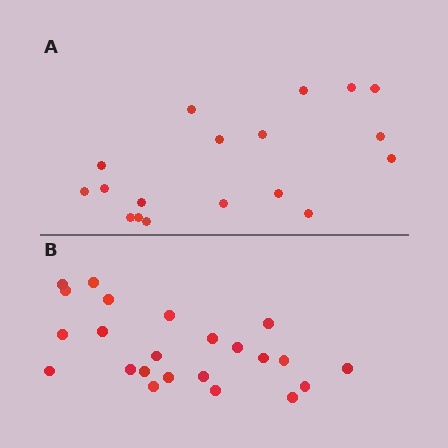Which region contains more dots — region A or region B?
Region B (the bottom region) has more dots.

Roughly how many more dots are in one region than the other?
Region B has about 5 more dots than region A.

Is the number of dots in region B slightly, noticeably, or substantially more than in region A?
Region B has noticeably more, but not dramatically so. The ratio is roughly 1.3 to 1.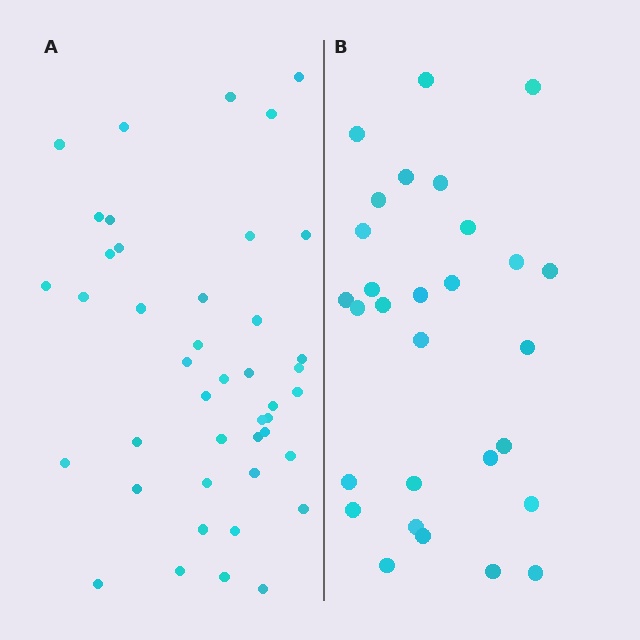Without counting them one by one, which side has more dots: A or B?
Region A (the left region) has more dots.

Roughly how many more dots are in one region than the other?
Region A has approximately 15 more dots than region B.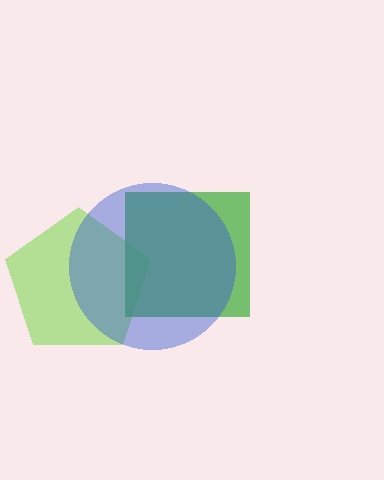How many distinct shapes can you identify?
There are 3 distinct shapes: a lime pentagon, a green square, a blue circle.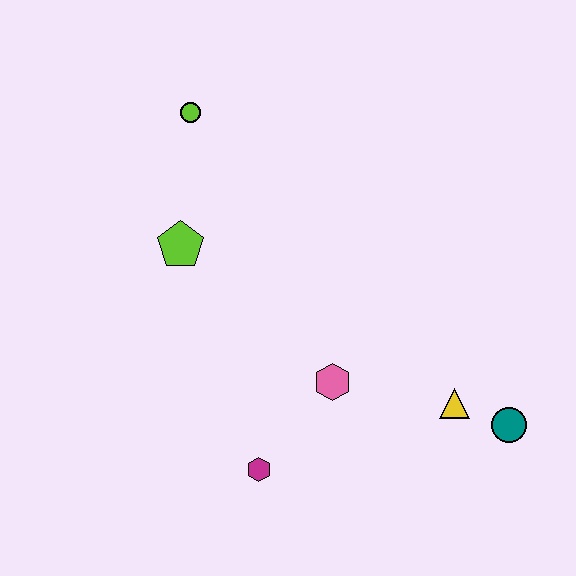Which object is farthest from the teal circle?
The lime circle is farthest from the teal circle.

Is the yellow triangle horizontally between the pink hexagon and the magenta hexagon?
No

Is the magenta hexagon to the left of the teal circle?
Yes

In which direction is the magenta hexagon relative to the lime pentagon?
The magenta hexagon is below the lime pentagon.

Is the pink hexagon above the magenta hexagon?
Yes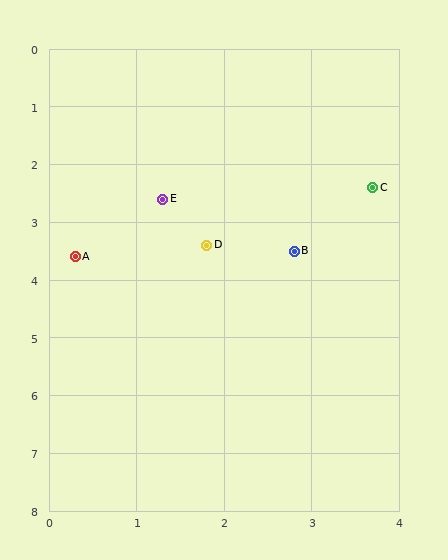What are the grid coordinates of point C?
Point C is at approximately (3.7, 2.4).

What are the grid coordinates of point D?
Point D is at approximately (1.8, 3.4).